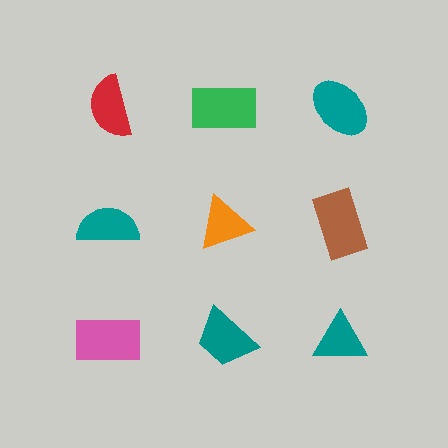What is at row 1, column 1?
A red semicircle.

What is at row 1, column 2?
A green rectangle.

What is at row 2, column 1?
A teal semicircle.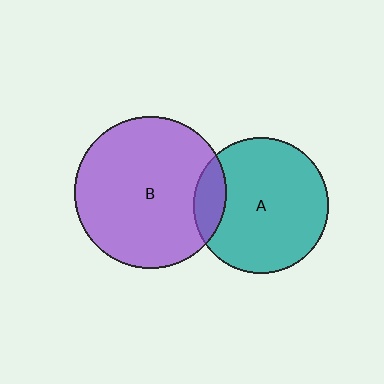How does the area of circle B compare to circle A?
Approximately 1.3 times.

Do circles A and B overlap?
Yes.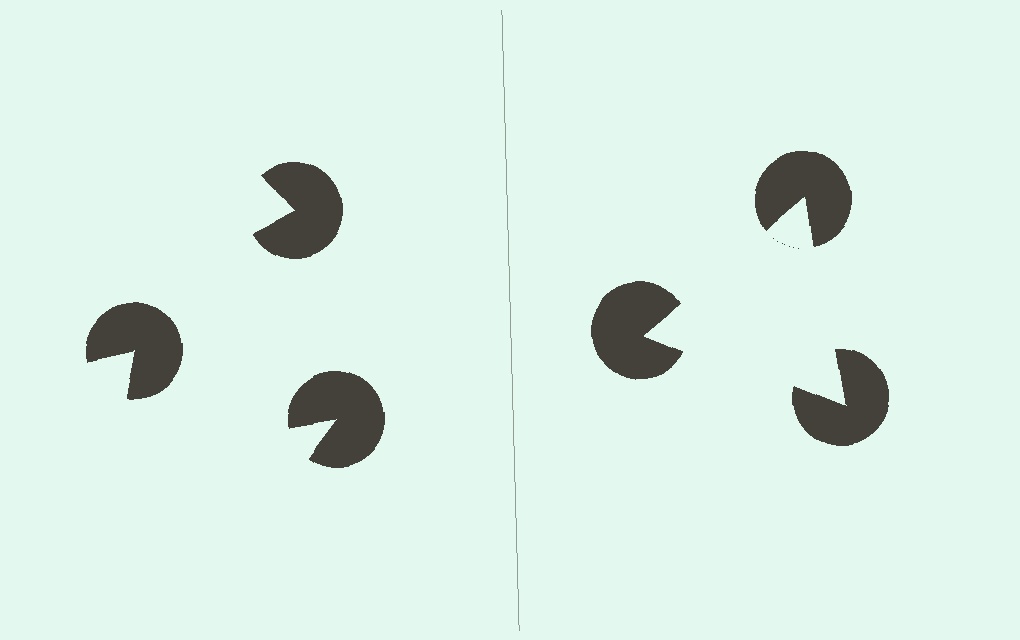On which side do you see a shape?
An illusory triangle appears on the right side. On the left side the wedge cuts are rotated, so no coherent shape forms.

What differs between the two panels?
The pac-man discs are positioned identically on both sides; only the wedge orientations differ. On the right they align to a triangle; on the left they are misaligned.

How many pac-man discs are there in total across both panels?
6 — 3 on each side.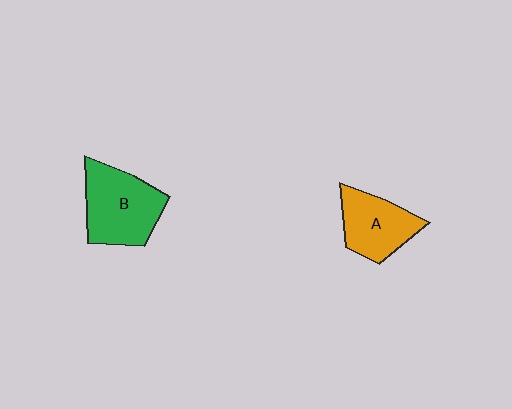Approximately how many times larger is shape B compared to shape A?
Approximately 1.3 times.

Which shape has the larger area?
Shape B (green).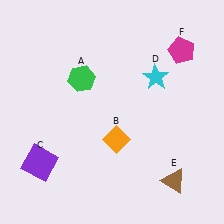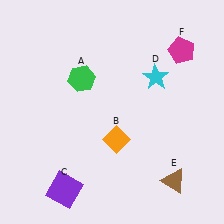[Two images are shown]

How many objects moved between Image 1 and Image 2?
1 object moved between the two images.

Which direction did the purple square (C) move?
The purple square (C) moved down.